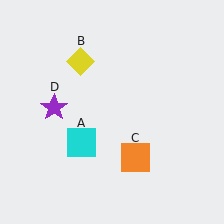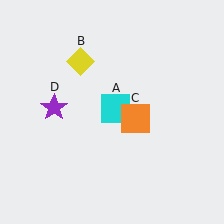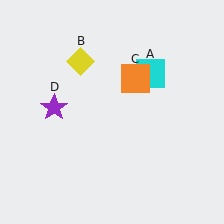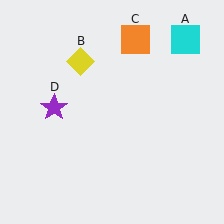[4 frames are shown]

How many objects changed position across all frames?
2 objects changed position: cyan square (object A), orange square (object C).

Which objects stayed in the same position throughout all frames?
Yellow diamond (object B) and purple star (object D) remained stationary.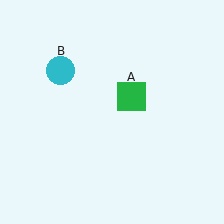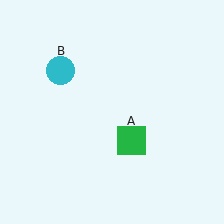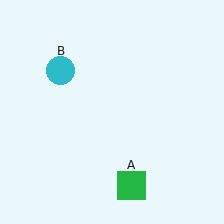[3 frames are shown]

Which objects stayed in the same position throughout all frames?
Cyan circle (object B) remained stationary.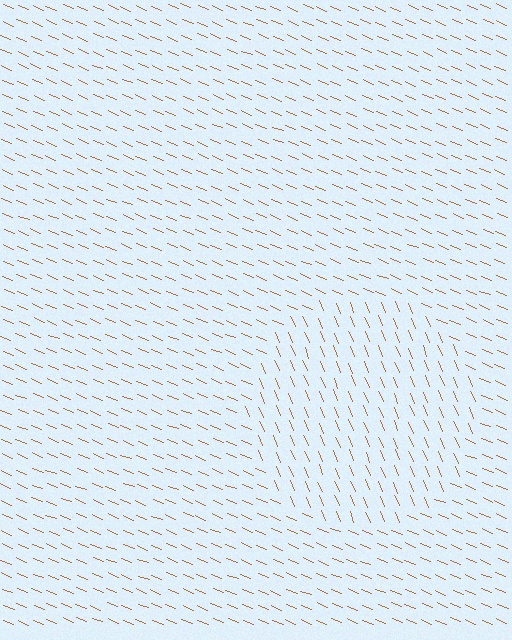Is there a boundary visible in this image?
Yes, there is a texture boundary formed by a change in line orientation.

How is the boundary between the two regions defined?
The boundary is defined purely by a change in line orientation (approximately 45 degrees difference). All lines are the same color and thickness.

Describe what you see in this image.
The image is filled with small brown line segments. A circle region in the image has lines oriented differently from the surrounding lines, creating a visible texture boundary.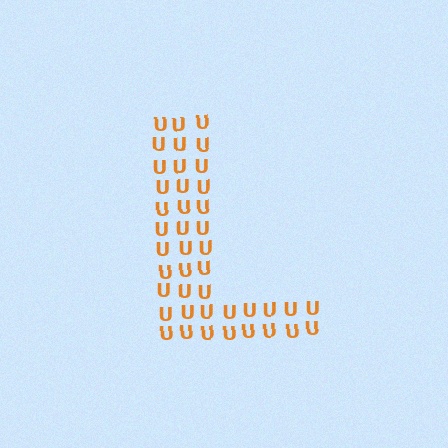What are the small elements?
The small elements are letter U's.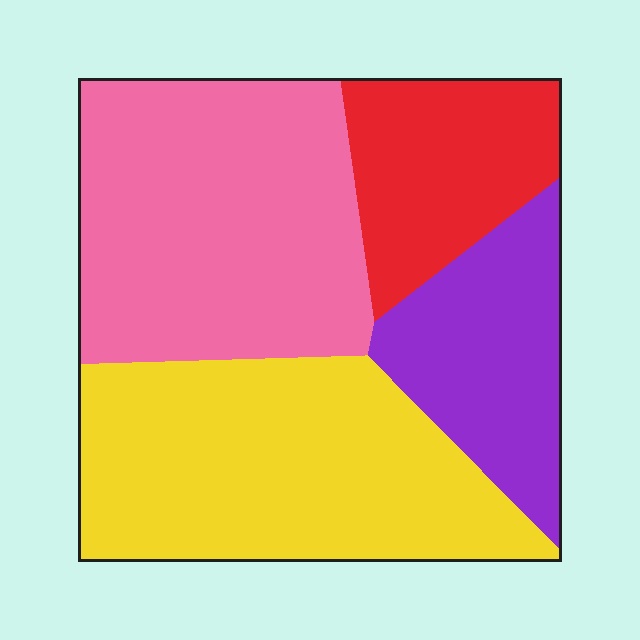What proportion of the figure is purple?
Purple covers about 15% of the figure.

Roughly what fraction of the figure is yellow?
Yellow takes up between a quarter and a half of the figure.